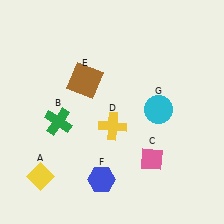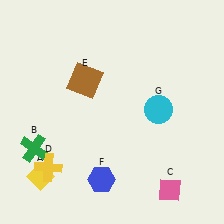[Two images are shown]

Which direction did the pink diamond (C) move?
The pink diamond (C) moved down.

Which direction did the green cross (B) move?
The green cross (B) moved down.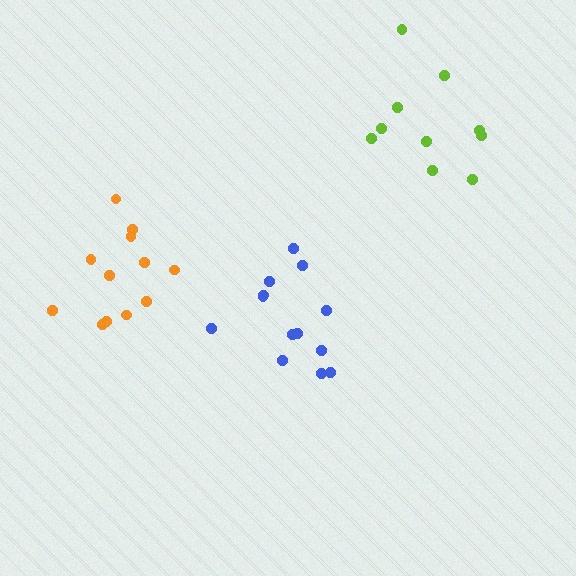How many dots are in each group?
Group 1: 12 dots, Group 2: 10 dots, Group 3: 13 dots (35 total).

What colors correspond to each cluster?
The clusters are colored: orange, lime, blue.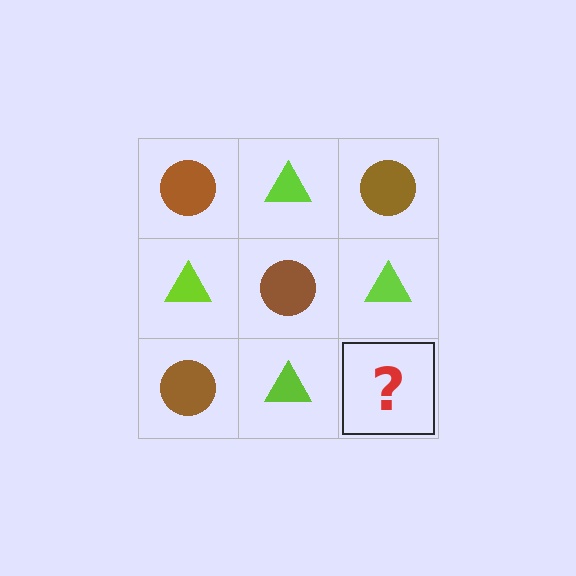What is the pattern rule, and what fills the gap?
The rule is that it alternates brown circle and lime triangle in a checkerboard pattern. The gap should be filled with a brown circle.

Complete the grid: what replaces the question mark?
The question mark should be replaced with a brown circle.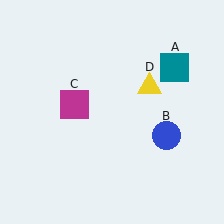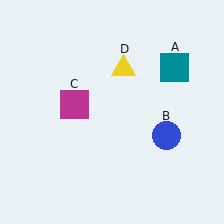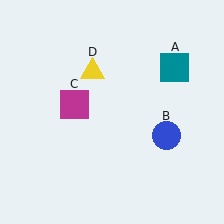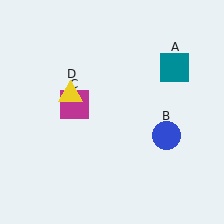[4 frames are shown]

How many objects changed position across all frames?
1 object changed position: yellow triangle (object D).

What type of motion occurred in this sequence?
The yellow triangle (object D) rotated counterclockwise around the center of the scene.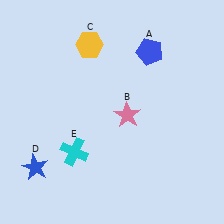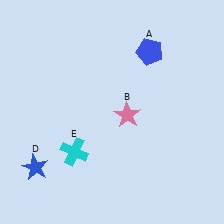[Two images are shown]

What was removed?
The yellow hexagon (C) was removed in Image 2.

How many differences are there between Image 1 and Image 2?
There is 1 difference between the two images.